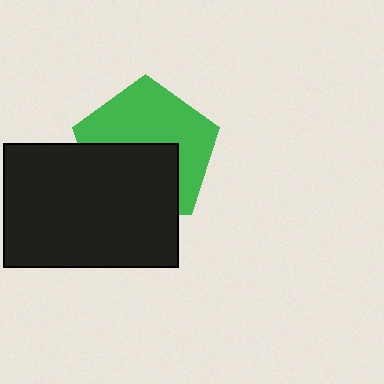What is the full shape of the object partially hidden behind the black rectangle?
The partially hidden object is a green pentagon.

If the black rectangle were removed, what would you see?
You would see the complete green pentagon.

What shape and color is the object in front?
The object in front is a black rectangle.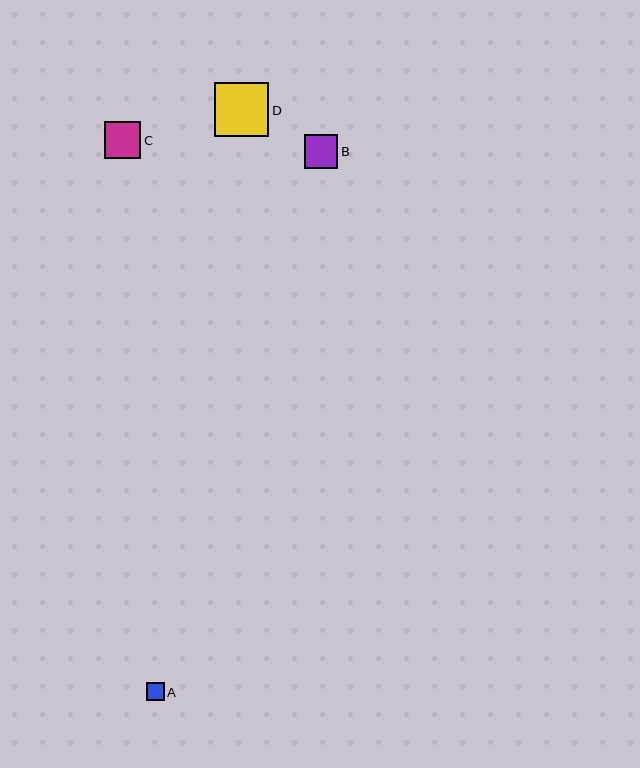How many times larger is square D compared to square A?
Square D is approximately 3.0 times the size of square A.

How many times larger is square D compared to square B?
Square D is approximately 1.6 times the size of square B.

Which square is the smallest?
Square A is the smallest with a size of approximately 18 pixels.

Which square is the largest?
Square D is the largest with a size of approximately 54 pixels.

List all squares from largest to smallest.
From largest to smallest: D, C, B, A.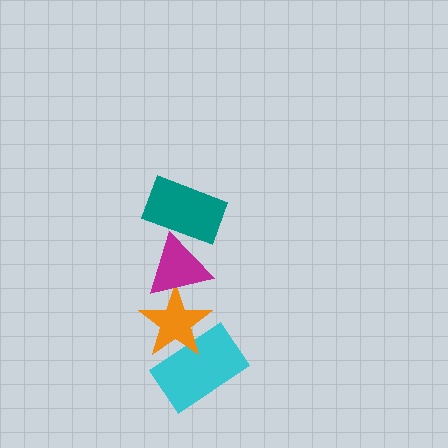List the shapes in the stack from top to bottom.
From top to bottom: the teal rectangle, the magenta triangle, the orange star, the cyan rectangle.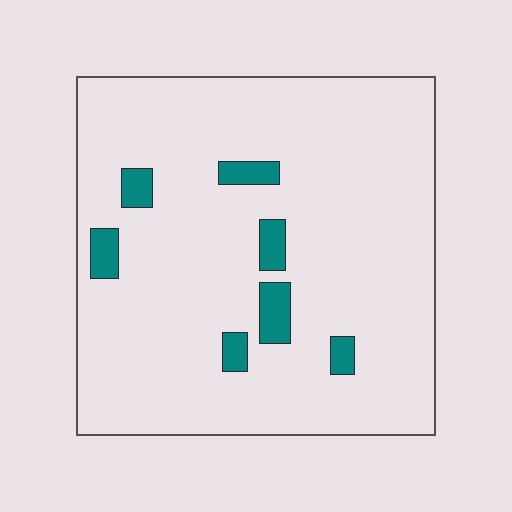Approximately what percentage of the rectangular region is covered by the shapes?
Approximately 5%.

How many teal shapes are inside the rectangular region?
7.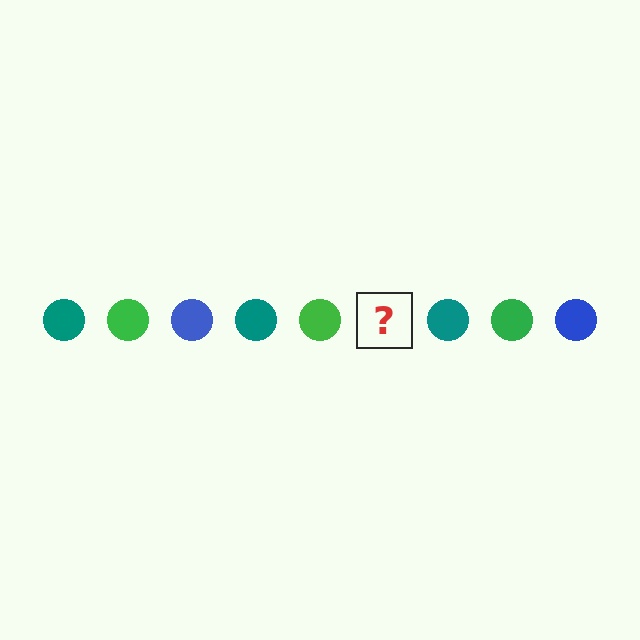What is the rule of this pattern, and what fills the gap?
The rule is that the pattern cycles through teal, green, blue circles. The gap should be filled with a blue circle.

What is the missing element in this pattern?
The missing element is a blue circle.